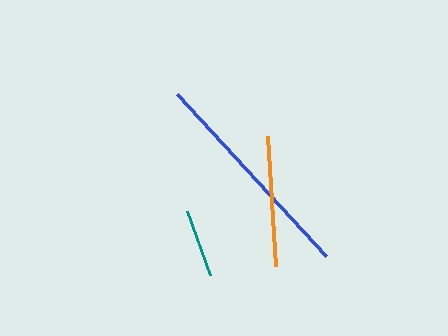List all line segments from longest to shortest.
From longest to shortest: blue, orange, teal.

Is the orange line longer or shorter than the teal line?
The orange line is longer than the teal line.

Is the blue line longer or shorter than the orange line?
The blue line is longer than the orange line.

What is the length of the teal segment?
The teal segment is approximately 68 pixels long.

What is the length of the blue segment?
The blue segment is approximately 220 pixels long.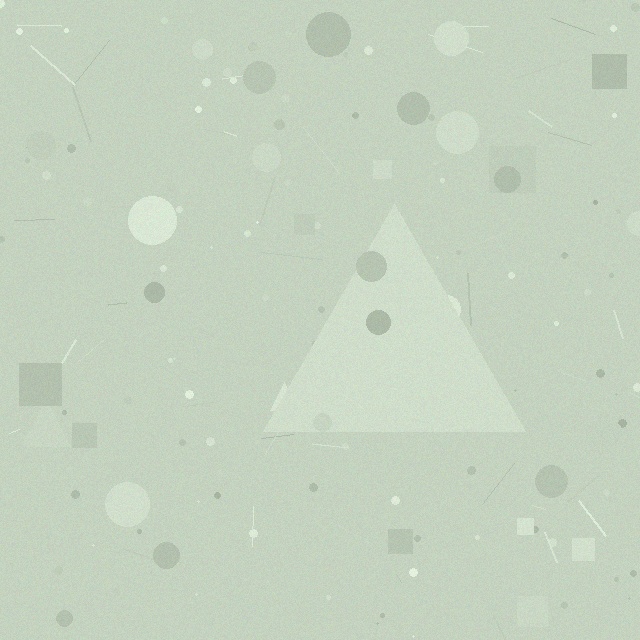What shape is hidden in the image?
A triangle is hidden in the image.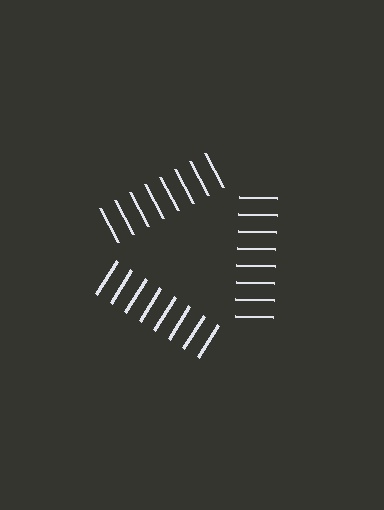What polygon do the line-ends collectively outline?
An illusory triangle — the line segments terminate on its edges but no continuous stroke is drawn.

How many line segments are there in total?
24 — 8 along each of the 3 edges.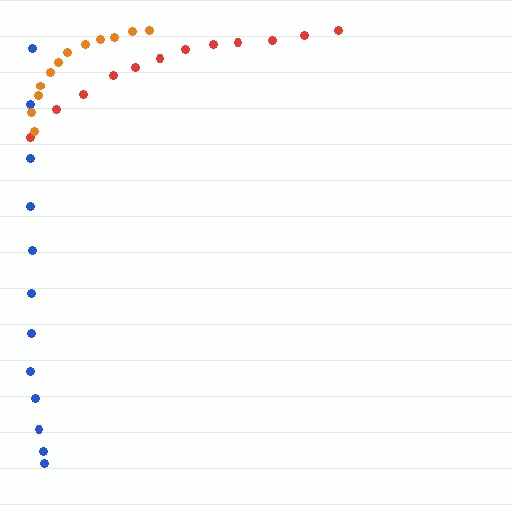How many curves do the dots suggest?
There are 3 distinct paths.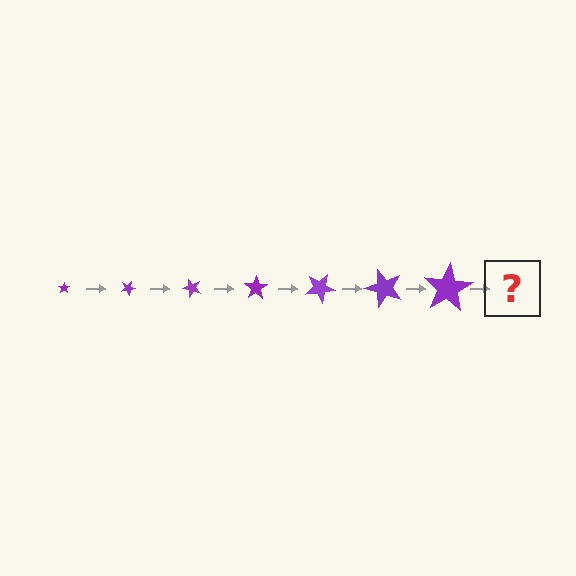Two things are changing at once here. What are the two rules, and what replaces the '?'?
The two rules are that the star grows larger each step and it rotates 25 degrees each step. The '?' should be a star, larger than the previous one and rotated 175 degrees from the start.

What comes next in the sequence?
The next element should be a star, larger than the previous one and rotated 175 degrees from the start.